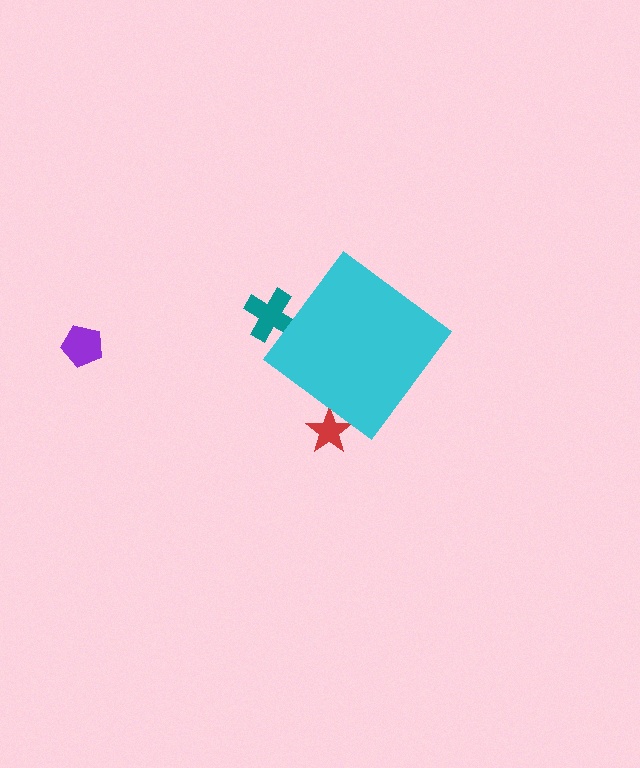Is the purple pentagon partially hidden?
No, the purple pentagon is fully visible.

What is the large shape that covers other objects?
A cyan diamond.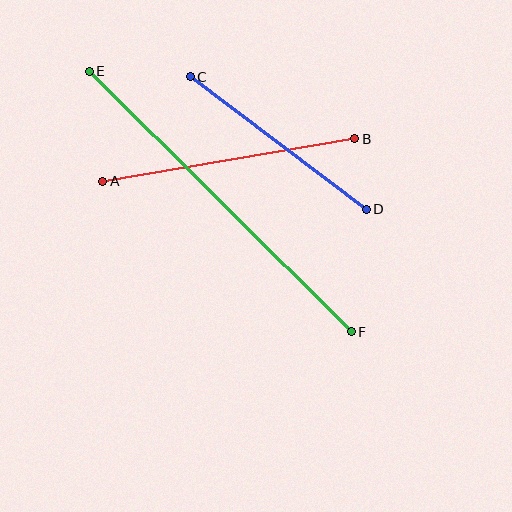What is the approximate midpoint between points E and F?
The midpoint is at approximately (220, 201) pixels.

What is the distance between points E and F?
The distance is approximately 369 pixels.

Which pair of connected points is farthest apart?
Points E and F are farthest apart.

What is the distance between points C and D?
The distance is approximately 220 pixels.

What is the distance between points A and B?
The distance is approximately 256 pixels.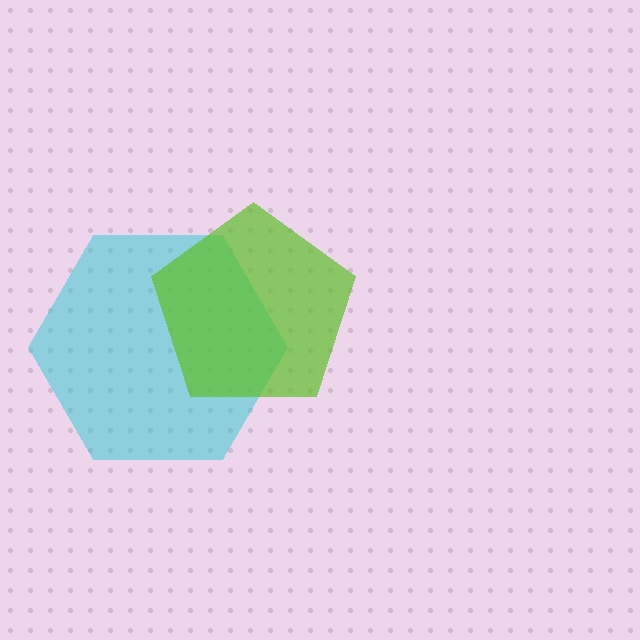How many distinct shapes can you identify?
There are 2 distinct shapes: a cyan hexagon, a lime pentagon.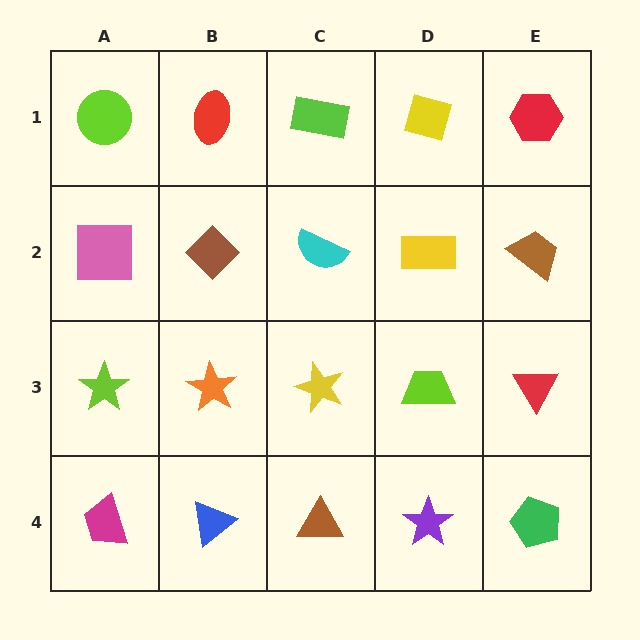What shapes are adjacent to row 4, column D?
A lime trapezoid (row 3, column D), a brown triangle (row 4, column C), a green pentagon (row 4, column E).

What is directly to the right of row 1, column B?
A lime rectangle.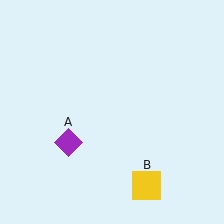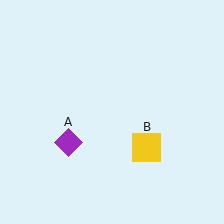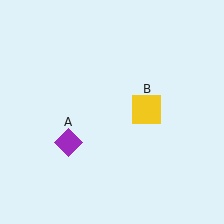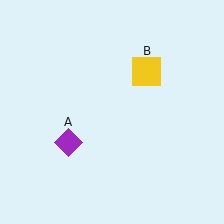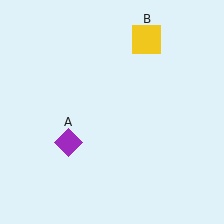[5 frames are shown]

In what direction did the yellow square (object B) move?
The yellow square (object B) moved up.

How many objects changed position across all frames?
1 object changed position: yellow square (object B).